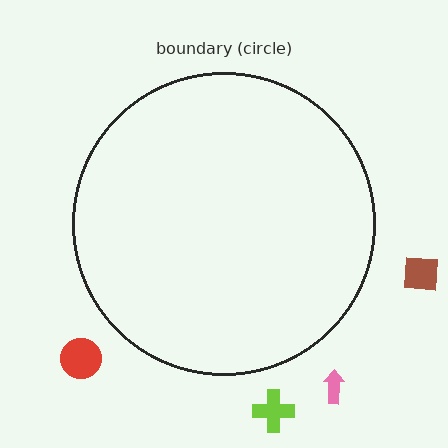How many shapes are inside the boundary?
0 inside, 4 outside.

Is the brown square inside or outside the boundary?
Outside.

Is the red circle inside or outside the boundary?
Outside.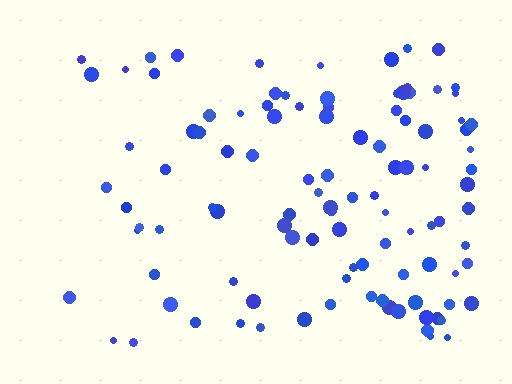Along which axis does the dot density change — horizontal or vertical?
Horizontal.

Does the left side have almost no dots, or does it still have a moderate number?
Still a moderate number, just noticeably fewer than the right.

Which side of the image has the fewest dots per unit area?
The left.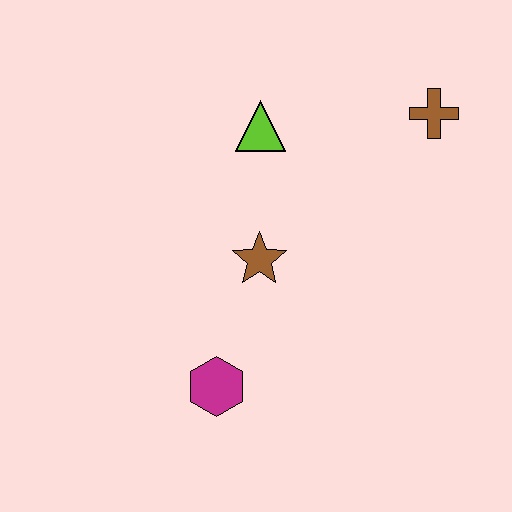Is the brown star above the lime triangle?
No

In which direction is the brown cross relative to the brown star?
The brown cross is to the right of the brown star.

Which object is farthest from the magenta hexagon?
The brown cross is farthest from the magenta hexagon.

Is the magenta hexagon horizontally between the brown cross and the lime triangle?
No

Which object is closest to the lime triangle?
The brown star is closest to the lime triangle.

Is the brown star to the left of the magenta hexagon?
No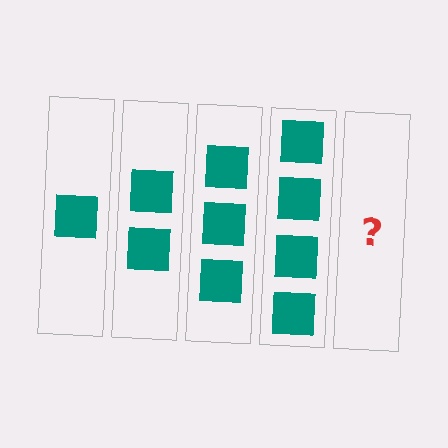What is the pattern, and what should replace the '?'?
The pattern is that each step adds one more square. The '?' should be 5 squares.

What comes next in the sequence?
The next element should be 5 squares.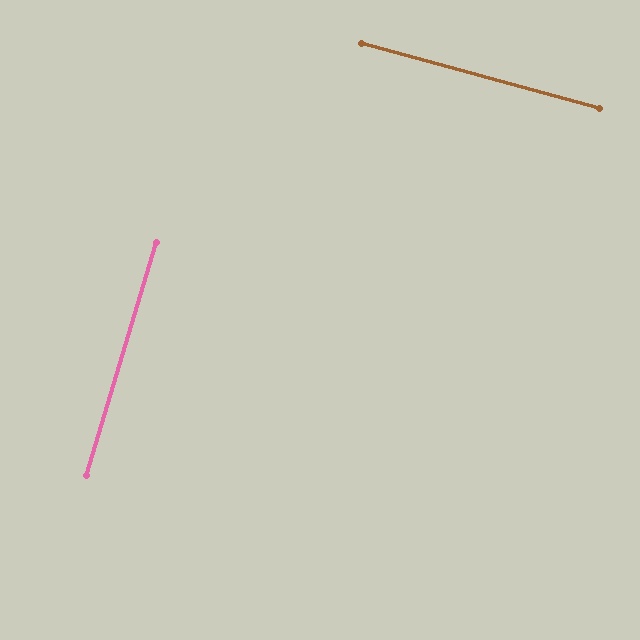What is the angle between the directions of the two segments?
Approximately 89 degrees.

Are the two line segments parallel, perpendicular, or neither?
Perpendicular — they meet at approximately 89°.